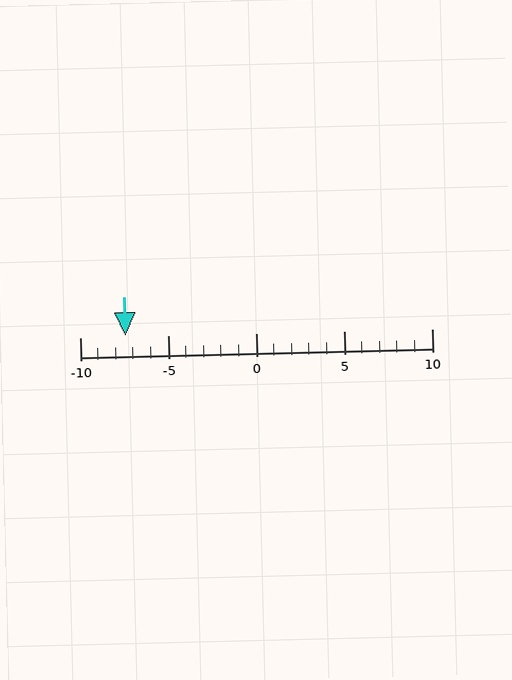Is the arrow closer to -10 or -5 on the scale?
The arrow is closer to -5.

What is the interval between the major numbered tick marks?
The major tick marks are spaced 5 units apart.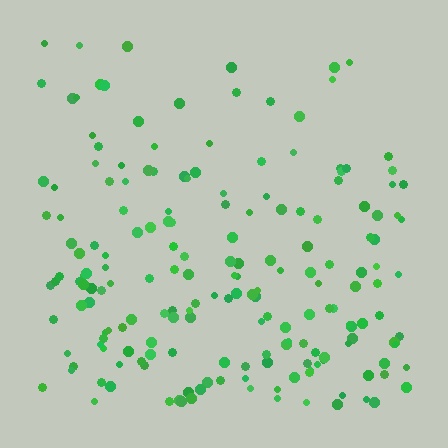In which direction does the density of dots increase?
From top to bottom, with the bottom side densest.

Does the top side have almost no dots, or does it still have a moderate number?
Still a moderate number, just noticeably fewer than the bottom.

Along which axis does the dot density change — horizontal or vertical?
Vertical.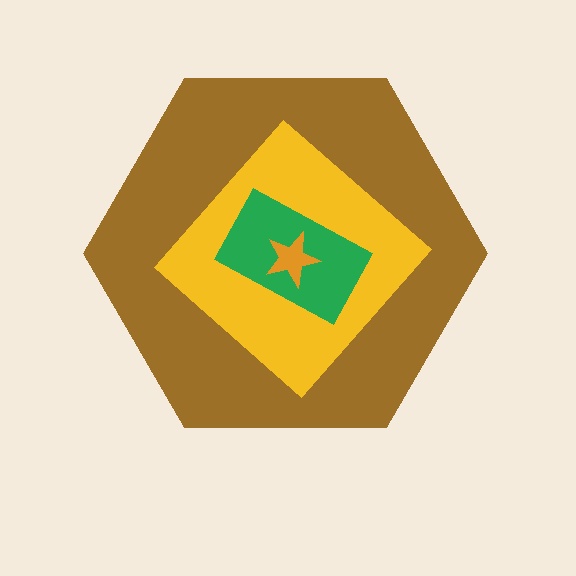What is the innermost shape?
The orange star.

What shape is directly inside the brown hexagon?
The yellow diamond.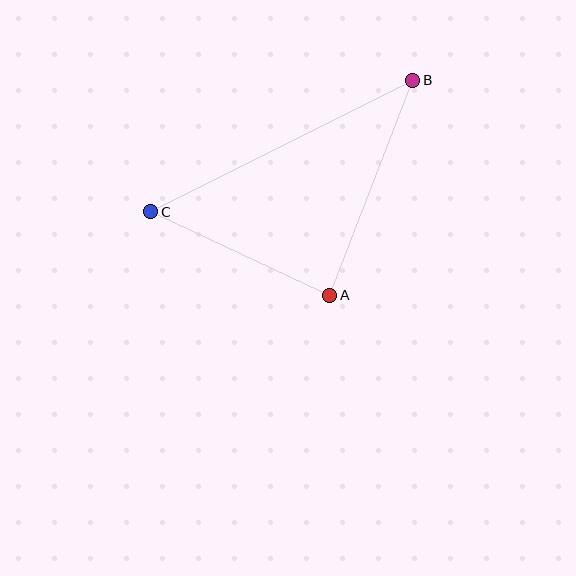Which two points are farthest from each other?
Points B and C are farthest from each other.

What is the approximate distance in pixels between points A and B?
The distance between A and B is approximately 230 pixels.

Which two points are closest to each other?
Points A and C are closest to each other.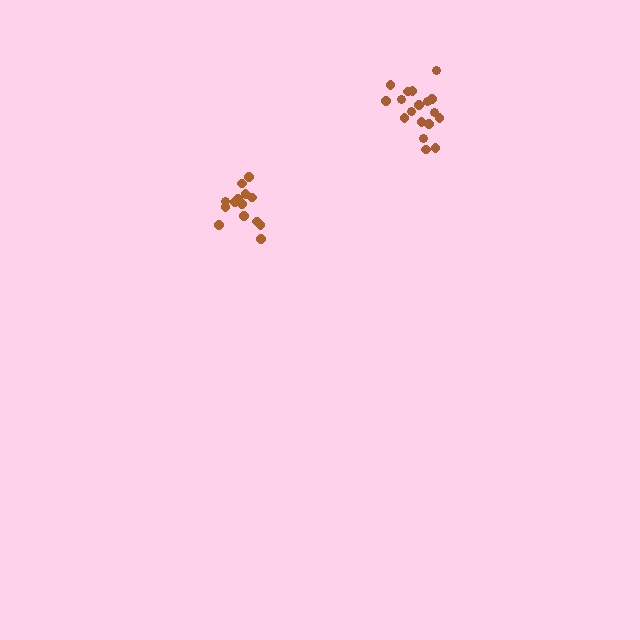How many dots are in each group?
Group 1: 18 dots, Group 2: 14 dots (32 total).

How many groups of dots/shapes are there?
There are 2 groups.